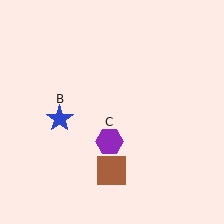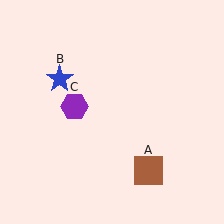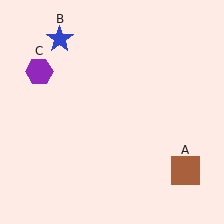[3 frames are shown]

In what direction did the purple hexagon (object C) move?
The purple hexagon (object C) moved up and to the left.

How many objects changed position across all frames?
3 objects changed position: brown square (object A), blue star (object B), purple hexagon (object C).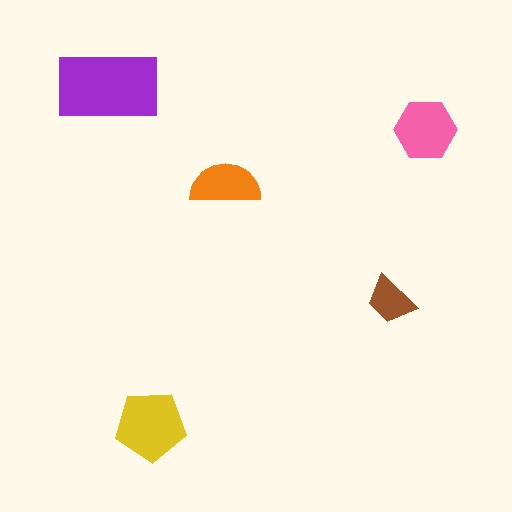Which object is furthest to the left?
The purple rectangle is leftmost.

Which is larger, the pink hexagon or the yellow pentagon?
The yellow pentagon.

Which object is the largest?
The purple rectangle.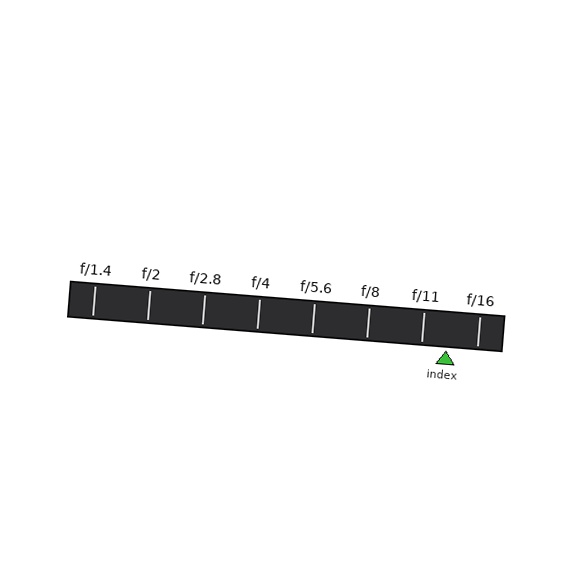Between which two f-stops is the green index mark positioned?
The index mark is between f/11 and f/16.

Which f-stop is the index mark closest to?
The index mark is closest to f/11.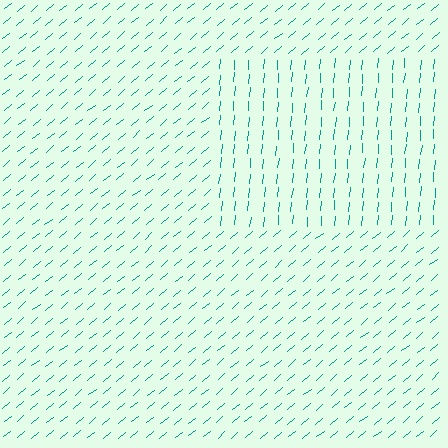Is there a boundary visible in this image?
Yes, there is a texture boundary formed by a change in line orientation.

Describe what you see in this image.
The image is filled with small teal line segments. A rectangle region in the image has lines oriented differently from the surrounding lines, creating a visible texture boundary.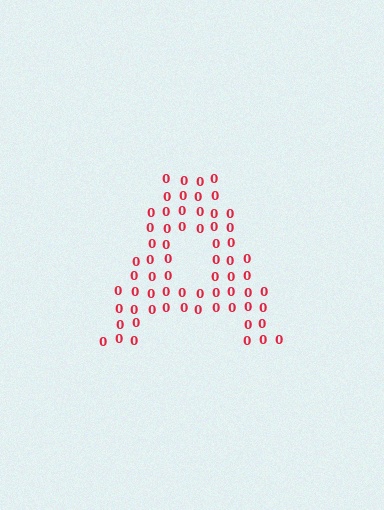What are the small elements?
The small elements are digit 0's.